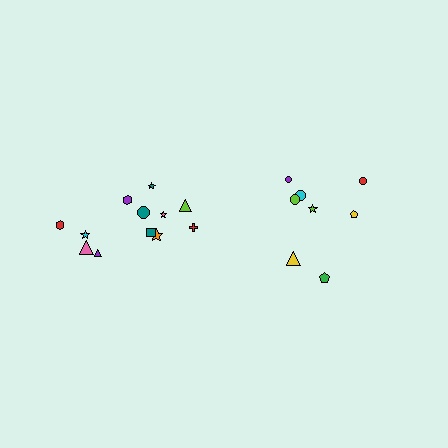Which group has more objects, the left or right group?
The left group.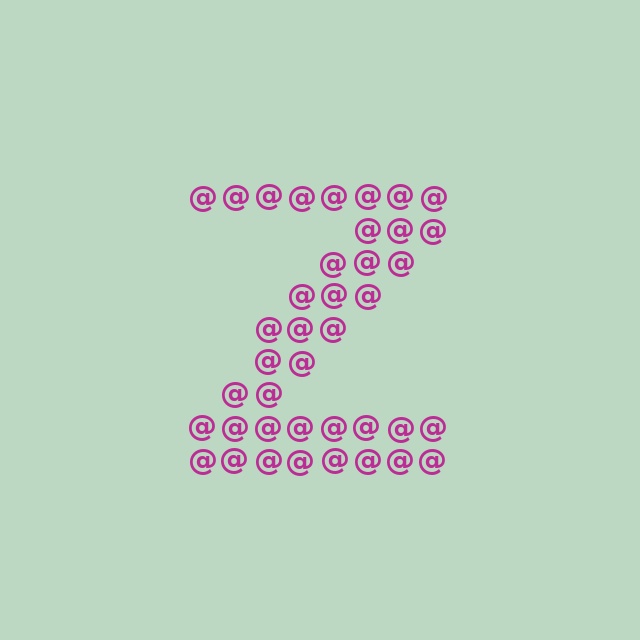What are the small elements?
The small elements are at signs.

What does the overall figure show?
The overall figure shows the letter Z.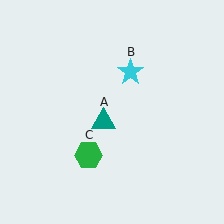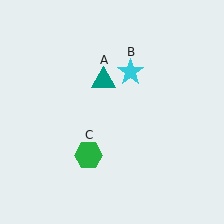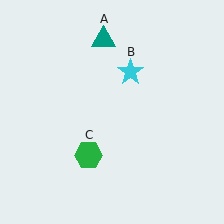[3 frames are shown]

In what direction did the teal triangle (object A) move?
The teal triangle (object A) moved up.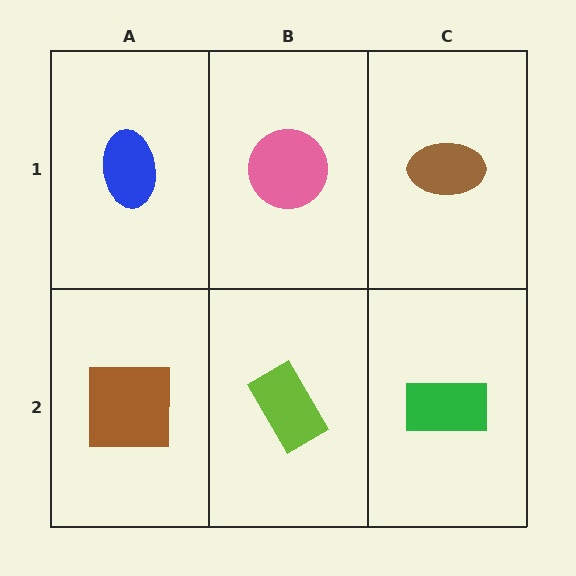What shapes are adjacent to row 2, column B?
A pink circle (row 1, column B), a brown square (row 2, column A), a green rectangle (row 2, column C).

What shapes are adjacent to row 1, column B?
A lime rectangle (row 2, column B), a blue ellipse (row 1, column A), a brown ellipse (row 1, column C).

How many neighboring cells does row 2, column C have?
2.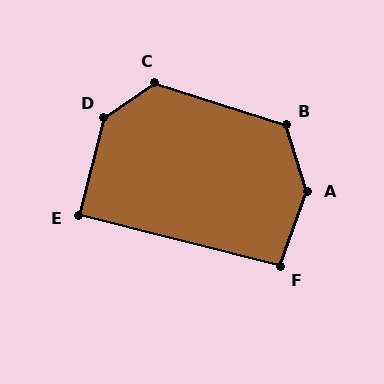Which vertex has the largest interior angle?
A, at approximately 142 degrees.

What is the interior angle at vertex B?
Approximately 125 degrees (obtuse).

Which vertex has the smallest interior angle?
E, at approximately 90 degrees.